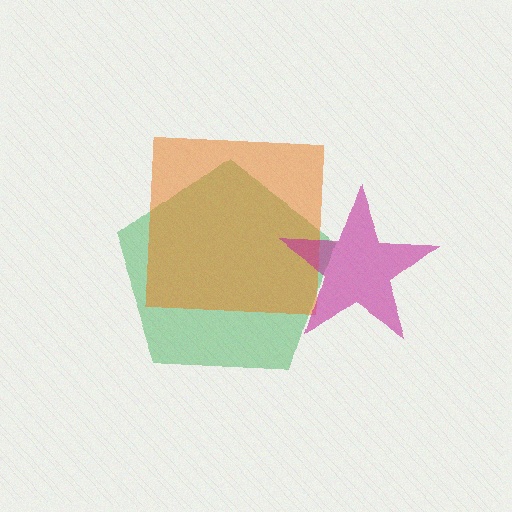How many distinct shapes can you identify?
There are 3 distinct shapes: a green pentagon, an orange square, a magenta star.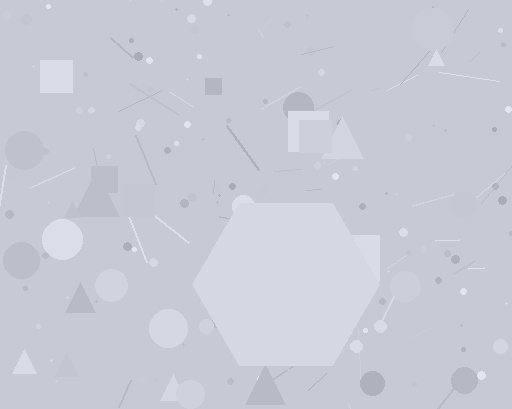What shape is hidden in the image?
A hexagon is hidden in the image.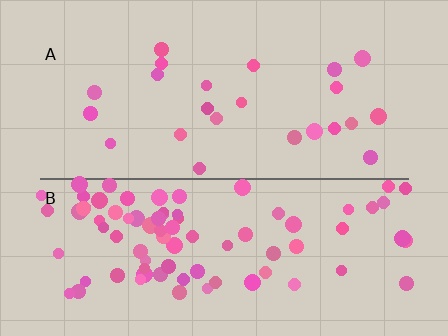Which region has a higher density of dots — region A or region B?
B (the bottom).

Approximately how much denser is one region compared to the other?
Approximately 3.6× — region B over region A.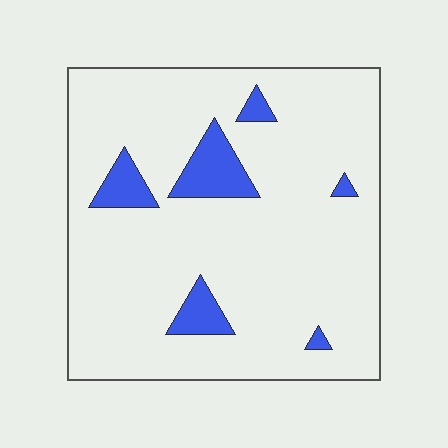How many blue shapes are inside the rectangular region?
6.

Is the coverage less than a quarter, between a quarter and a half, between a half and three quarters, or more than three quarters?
Less than a quarter.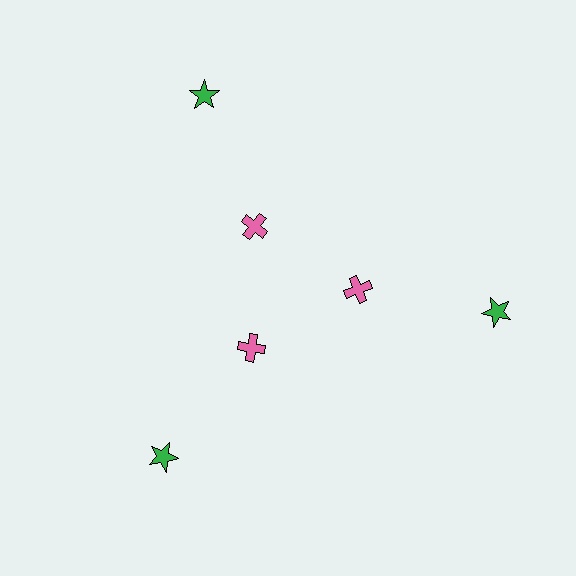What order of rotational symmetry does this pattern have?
This pattern has 3-fold rotational symmetry.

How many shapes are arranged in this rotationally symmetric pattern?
There are 6 shapes, arranged in 3 groups of 2.